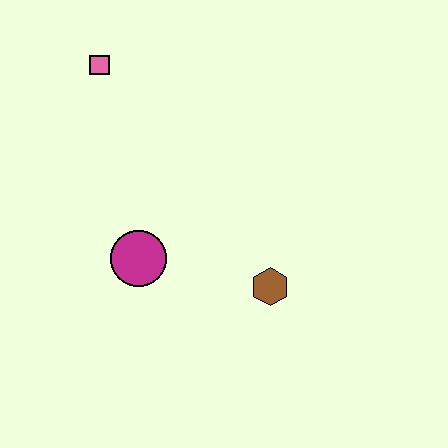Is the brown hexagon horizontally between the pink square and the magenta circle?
No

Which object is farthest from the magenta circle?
The pink square is farthest from the magenta circle.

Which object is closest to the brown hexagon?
The magenta circle is closest to the brown hexagon.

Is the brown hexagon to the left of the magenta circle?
No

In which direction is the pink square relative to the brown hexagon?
The pink square is above the brown hexagon.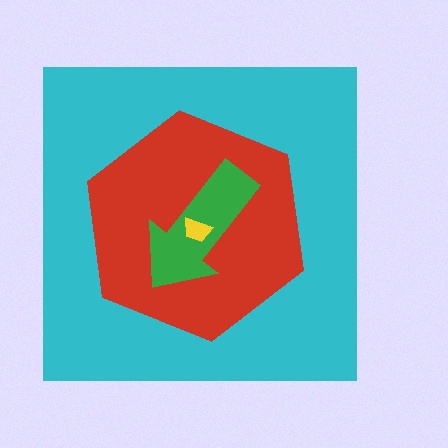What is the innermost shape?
The yellow trapezoid.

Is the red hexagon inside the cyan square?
Yes.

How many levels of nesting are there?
4.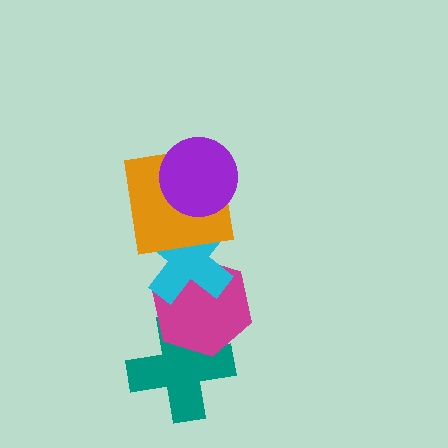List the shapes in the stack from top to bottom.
From top to bottom: the purple circle, the orange square, the cyan cross, the magenta hexagon, the teal cross.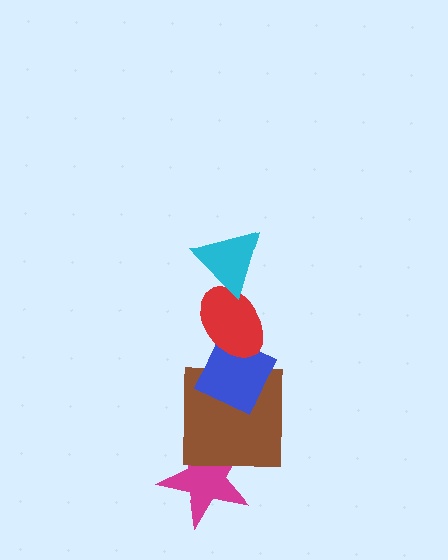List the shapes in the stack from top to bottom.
From top to bottom: the cyan triangle, the red ellipse, the blue diamond, the brown square, the magenta star.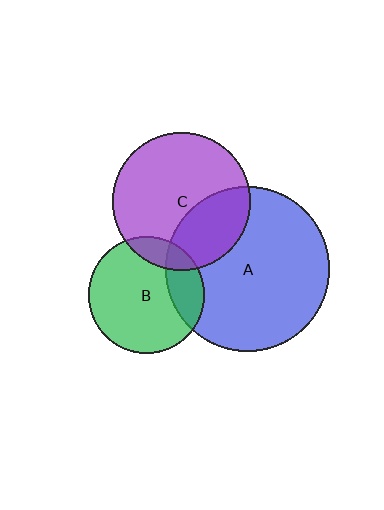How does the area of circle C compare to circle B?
Approximately 1.4 times.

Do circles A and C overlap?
Yes.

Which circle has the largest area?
Circle A (blue).